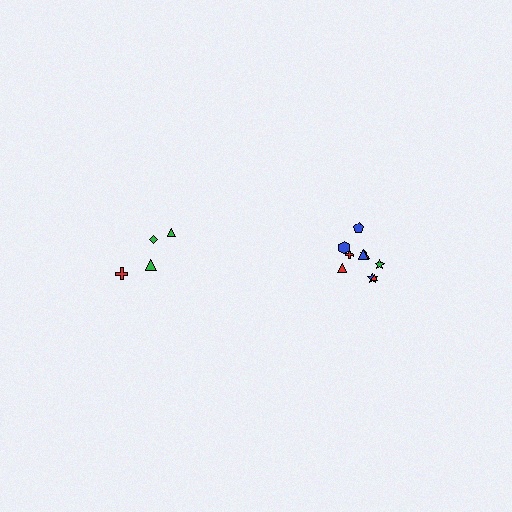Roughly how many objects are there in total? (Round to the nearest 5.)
Roughly 15 objects in total.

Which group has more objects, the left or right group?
The right group.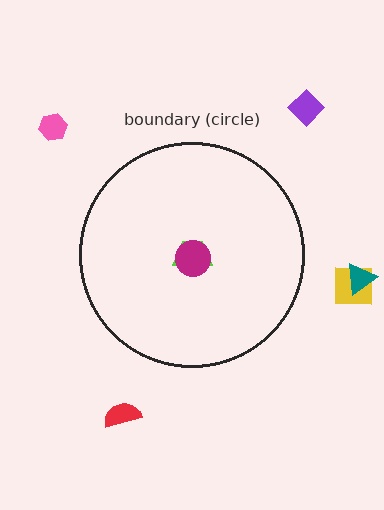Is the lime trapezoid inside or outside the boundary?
Inside.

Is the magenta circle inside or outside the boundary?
Inside.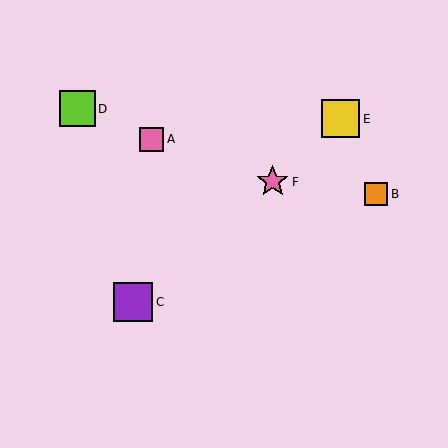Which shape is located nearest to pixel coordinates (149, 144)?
The pink square (labeled A) at (152, 139) is nearest to that location.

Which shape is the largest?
The purple square (labeled C) is the largest.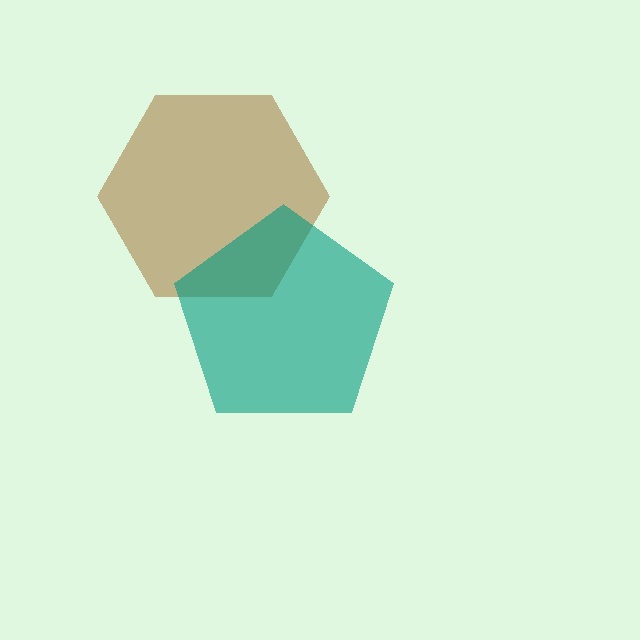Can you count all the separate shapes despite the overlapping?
Yes, there are 2 separate shapes.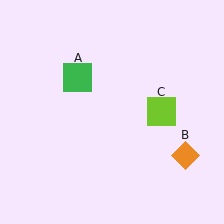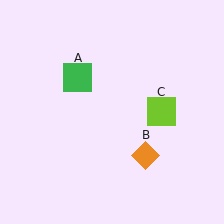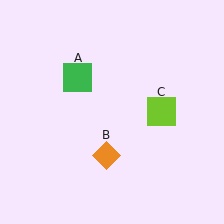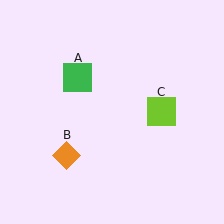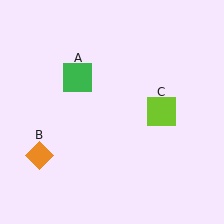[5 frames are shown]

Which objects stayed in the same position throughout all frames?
Green square (object A) and lime square (object C) remained stationary.